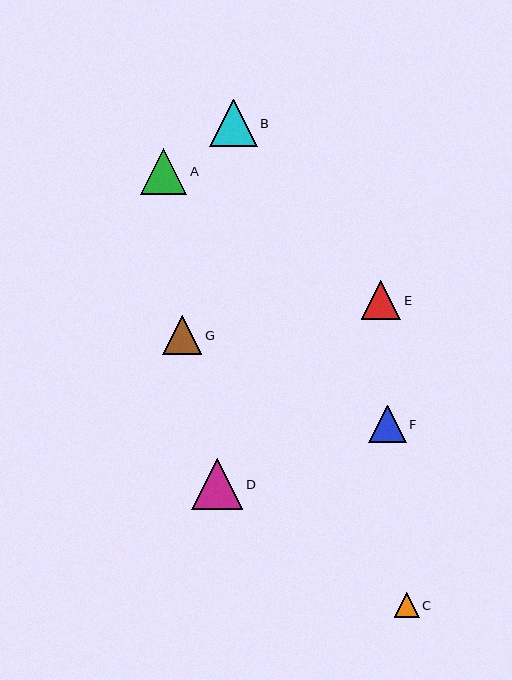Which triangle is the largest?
Triangle D is the largest with a size of approximately 52 pixels.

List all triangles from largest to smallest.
From largest to smallest: D, B, A, E, G, F, C.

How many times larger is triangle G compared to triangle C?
Triangle G is approximately 1.6 times the size of triangle C.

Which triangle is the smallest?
Triangle C is the smallest with a size of approximately 25 pixels.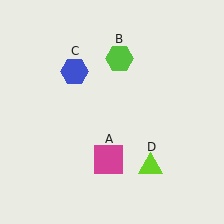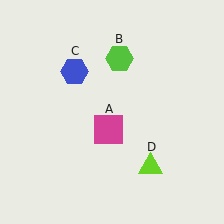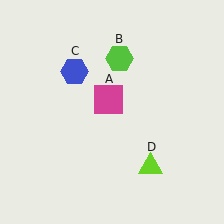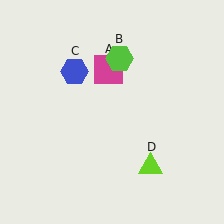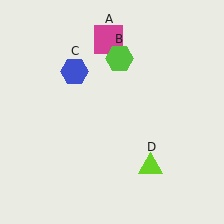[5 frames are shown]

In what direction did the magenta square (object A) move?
The magenta square (object A) moved up.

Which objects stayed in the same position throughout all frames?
Lime hexagon (object B) and blue hexagon (object C) and lime triangle (object D) remained stationary.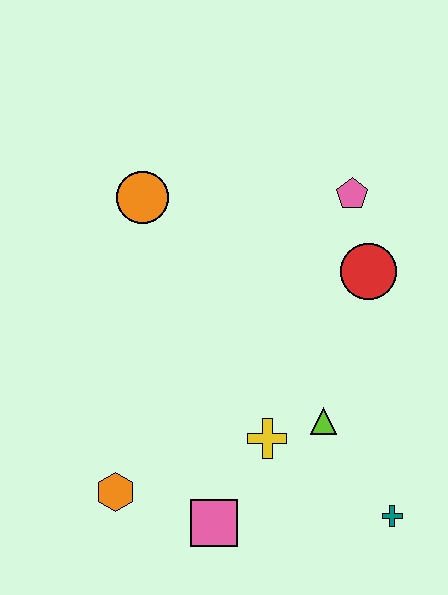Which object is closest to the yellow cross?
The lime triangle is closest to the yellow cross.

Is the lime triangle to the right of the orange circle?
Yes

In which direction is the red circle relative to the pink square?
The red circle is above the pink square.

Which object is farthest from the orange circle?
The teal cross is farthest from the orange circle.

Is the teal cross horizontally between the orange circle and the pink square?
No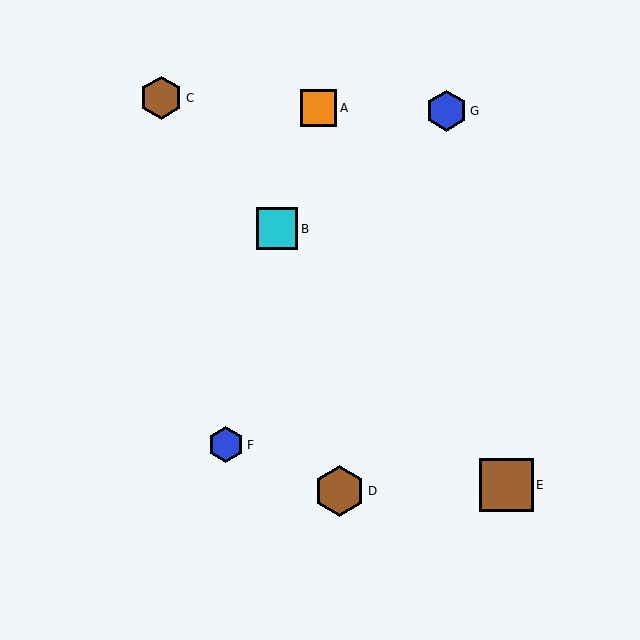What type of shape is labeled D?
Shape D is a brown hexagon.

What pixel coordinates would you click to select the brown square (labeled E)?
Click at (507, 485) to select the brown square E.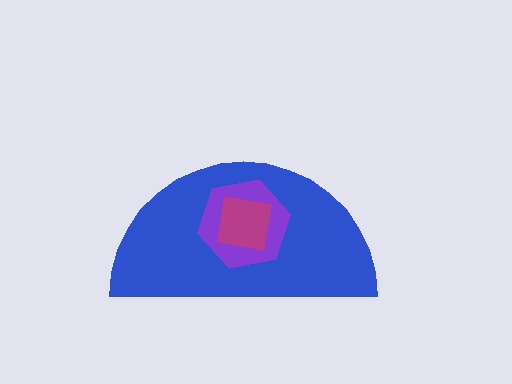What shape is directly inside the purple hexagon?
The magenta square.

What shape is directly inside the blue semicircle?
The purple hexagon.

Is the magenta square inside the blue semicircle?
Yes.